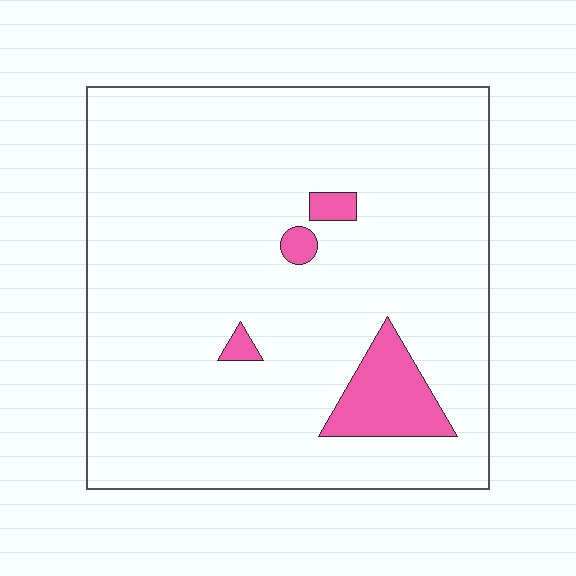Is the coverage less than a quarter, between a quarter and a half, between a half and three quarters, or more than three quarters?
Less than a quarter.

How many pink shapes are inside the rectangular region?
4.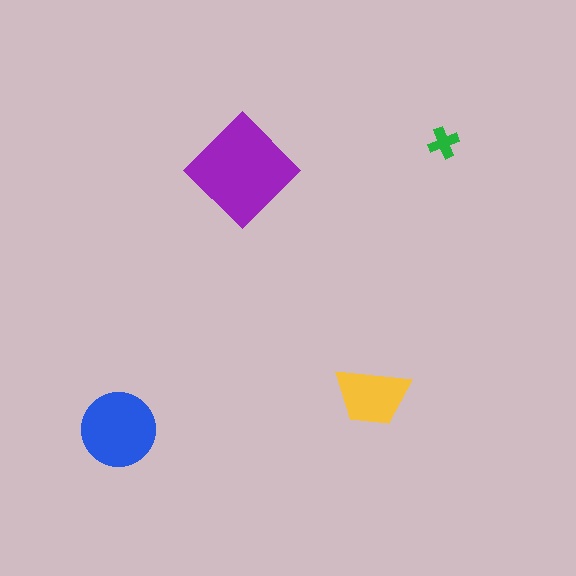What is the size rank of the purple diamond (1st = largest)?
1st.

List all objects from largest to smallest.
The purple diamond, the blue circle, the yellow trapezoid, the green cross.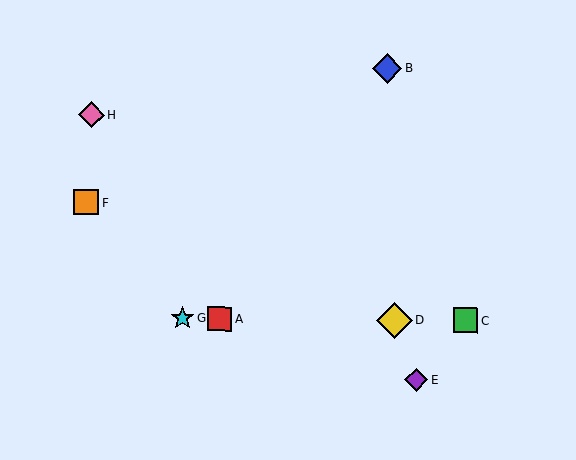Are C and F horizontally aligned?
No, C is at y≈321 and F is at y≈203.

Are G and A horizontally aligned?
Yes, both are at y≈319.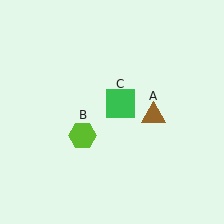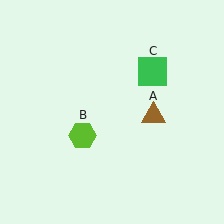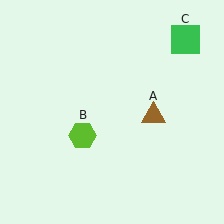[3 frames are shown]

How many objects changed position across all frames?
1 object changed position: green square (object C).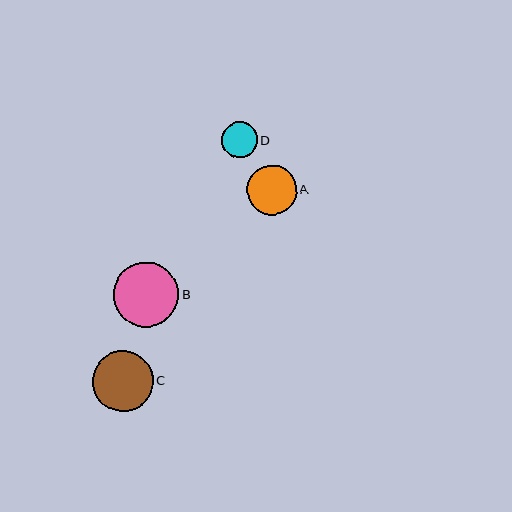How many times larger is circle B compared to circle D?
Circle B is approximately 1.8 times the size of circle D.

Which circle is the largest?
Circle B is the largest with a size of approximately 65 pixels.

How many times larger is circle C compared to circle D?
Circle C is approximately 1.7 times the size of circle D.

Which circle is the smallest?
Circle D is the smallest with a size of approximately 36 pixels.